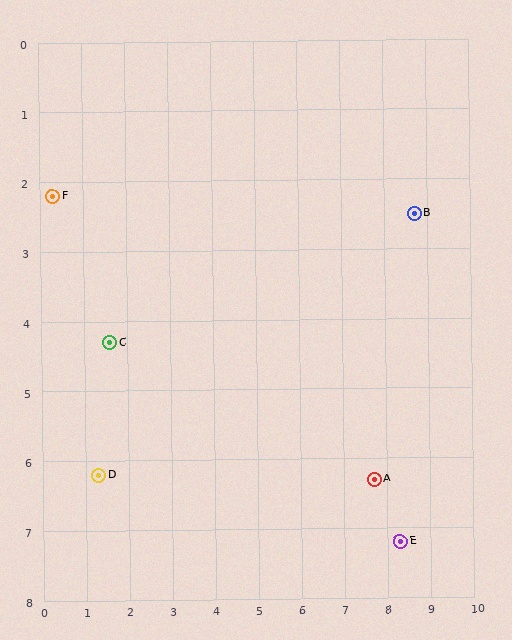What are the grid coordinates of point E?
Point E is at approximately (8.3, 7.2).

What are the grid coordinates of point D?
Point D is at approximately (1.3, 6.2).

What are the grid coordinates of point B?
Point B is at approximately (8.7, 2.5).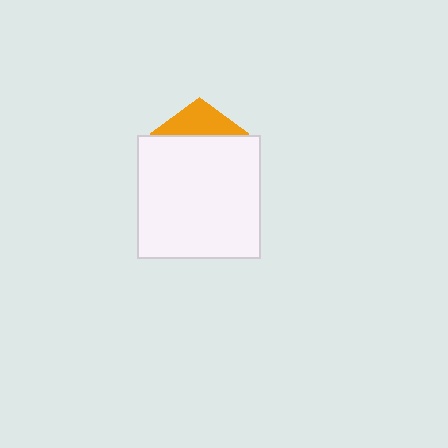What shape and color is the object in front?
The object in front is a white square.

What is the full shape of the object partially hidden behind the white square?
The partially hidden object is an orange pentagon.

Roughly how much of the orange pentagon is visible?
A small part of it is visible (roughly 31%).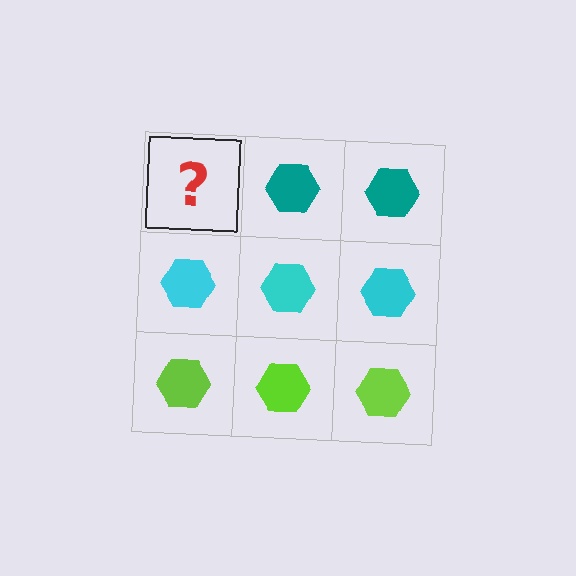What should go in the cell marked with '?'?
The missing cell should contain a teal hexagon.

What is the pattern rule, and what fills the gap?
The rule is that each row has a consistent color. The gap should be filled with a teal hexagon.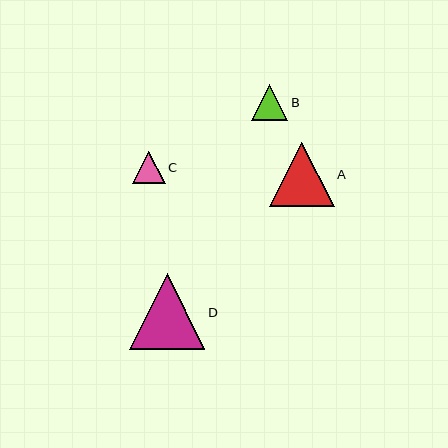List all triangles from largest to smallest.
From largest to smallest: D, A, B, C.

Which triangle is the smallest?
Triangle C is the smallest with a size of approximately 33 pixels.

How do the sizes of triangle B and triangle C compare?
Triangle B and triangle C are approximately the same size.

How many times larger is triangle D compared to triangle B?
Triangle D is approximately 2.1 times the size of triangle B.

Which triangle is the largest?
Triangle D is the largest with a size of approximately 75 pixels.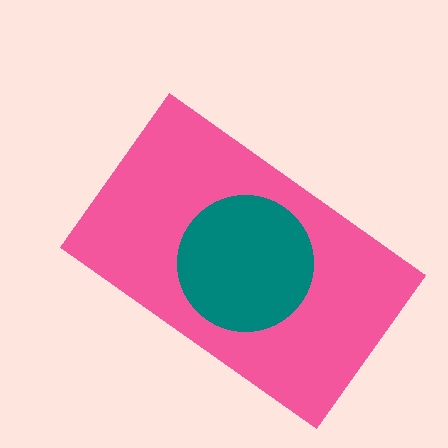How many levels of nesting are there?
2.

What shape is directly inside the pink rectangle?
The teal circle.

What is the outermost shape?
The pink rectangle.